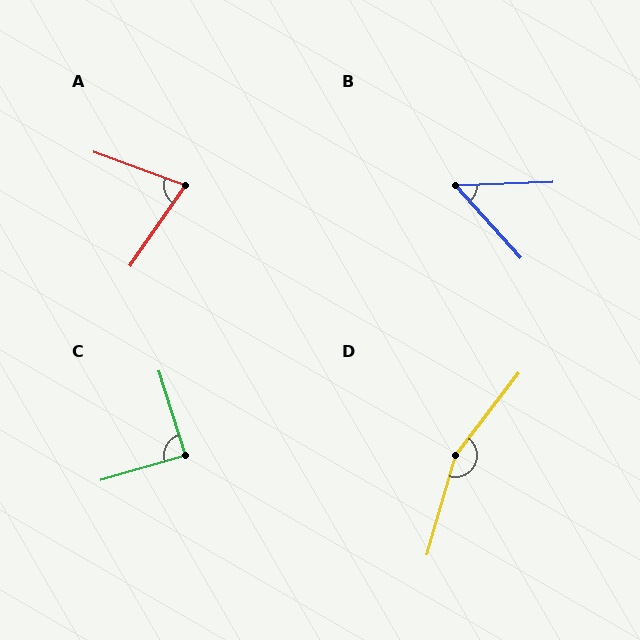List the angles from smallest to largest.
B (50°), A (75°), C (89°), D (159°).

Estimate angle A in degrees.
Approximately 75 degrees.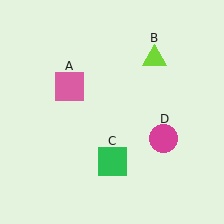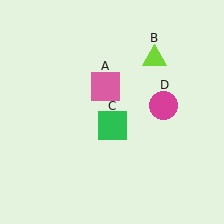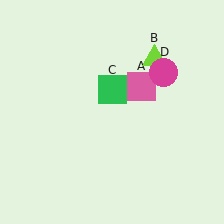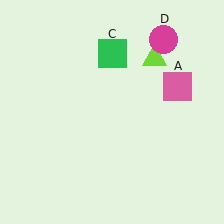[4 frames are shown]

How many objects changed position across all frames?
3 objects changed position: pink square (object A), green square (object C), magenta circle (object D).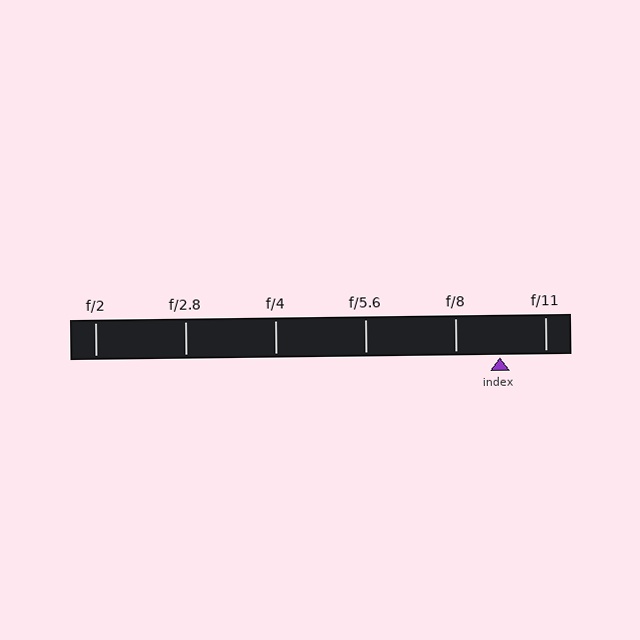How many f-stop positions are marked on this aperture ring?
There are 6 f-stop positions marked.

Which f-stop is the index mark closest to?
The index mark is closest to f/8.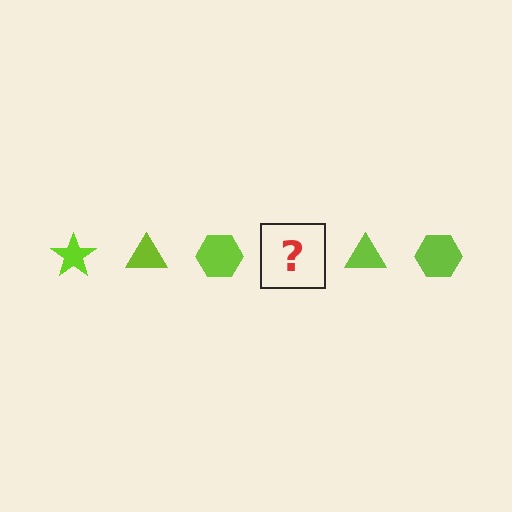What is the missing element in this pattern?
The missing element is a lime star.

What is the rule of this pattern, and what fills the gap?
The rule is that the pattern cycles through star, triangle, hexagon shapes in lime. The gap should be filled with a lime star.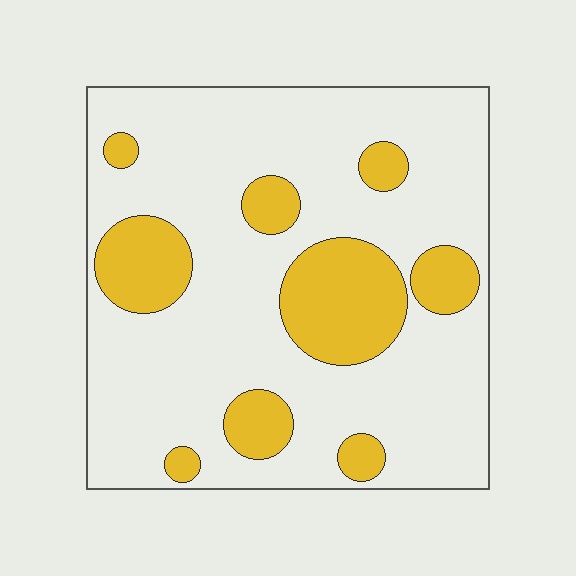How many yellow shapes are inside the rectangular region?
9.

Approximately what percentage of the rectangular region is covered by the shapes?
Approximately 25%.